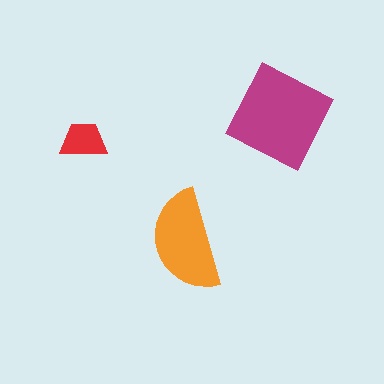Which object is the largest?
The magenta diamond.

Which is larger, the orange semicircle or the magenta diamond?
The magenta diamond.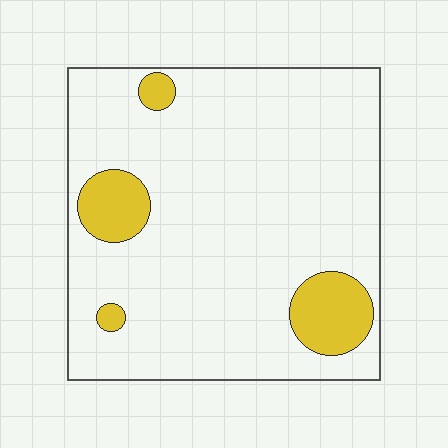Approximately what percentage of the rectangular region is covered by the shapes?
Approximately 10%.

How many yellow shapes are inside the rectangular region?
4.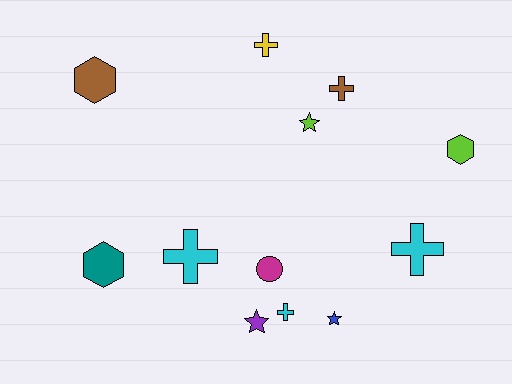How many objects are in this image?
There are 12 objects.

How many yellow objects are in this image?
There is 1 yellow object.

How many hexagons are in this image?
There are 3 hexagons.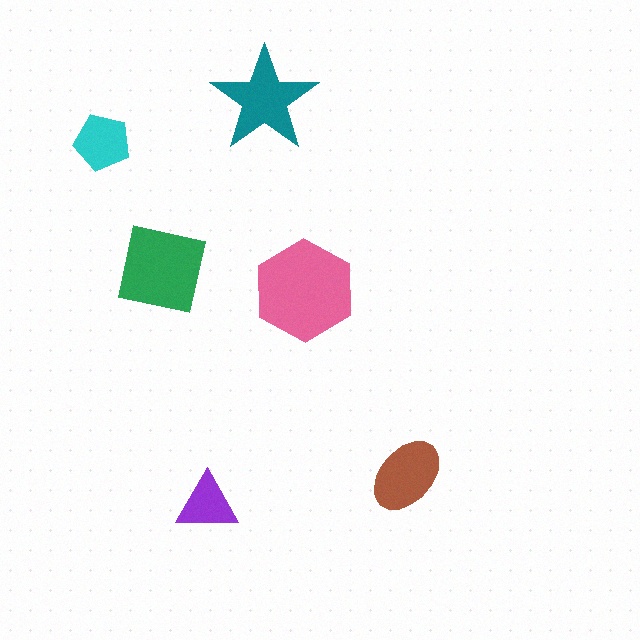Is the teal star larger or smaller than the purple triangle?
Larger.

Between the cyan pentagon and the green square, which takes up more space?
The green square.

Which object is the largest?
The pink hexagon.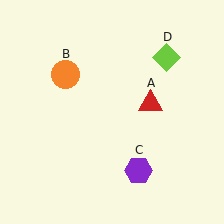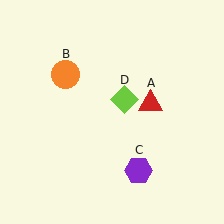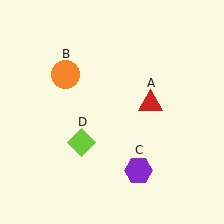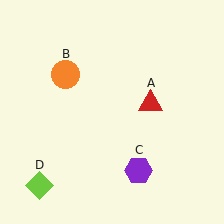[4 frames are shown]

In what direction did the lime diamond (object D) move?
The lime diamond (object D) moved down and to the left.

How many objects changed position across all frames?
1 object changed position: lime diamond (object D).